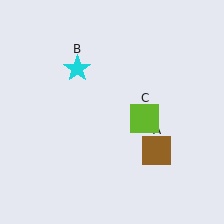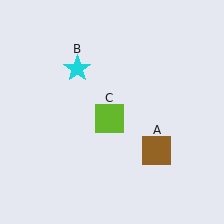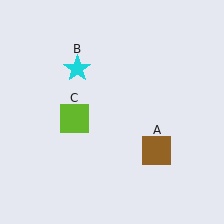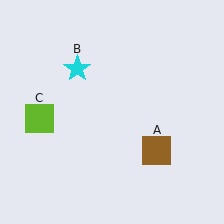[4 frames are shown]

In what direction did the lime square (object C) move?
The lime square (object C) moved left.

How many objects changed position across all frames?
1 object changed position: lime square (object C).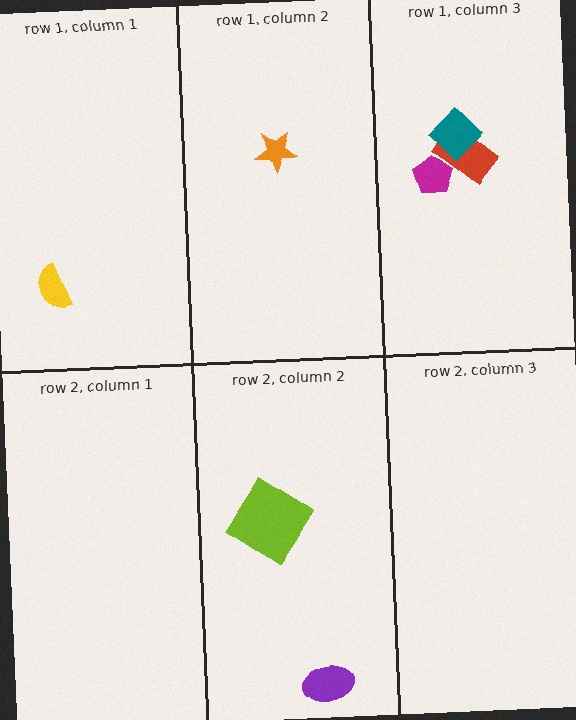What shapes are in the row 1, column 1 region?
The yellow semicircle.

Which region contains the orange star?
The row 1, column 2 region.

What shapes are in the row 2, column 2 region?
The lime diamond, the purple ellipse.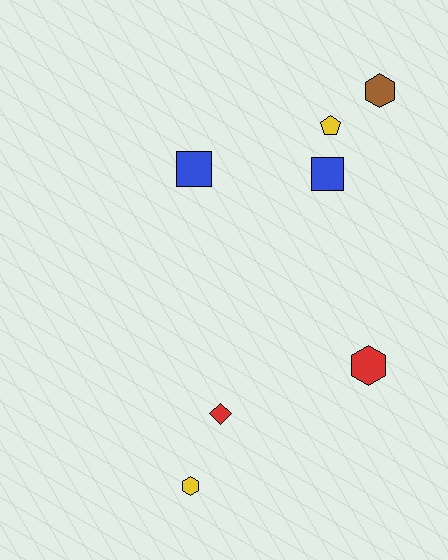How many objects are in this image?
There are 7 objects.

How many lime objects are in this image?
There are no lime objects.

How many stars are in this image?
There are no stars.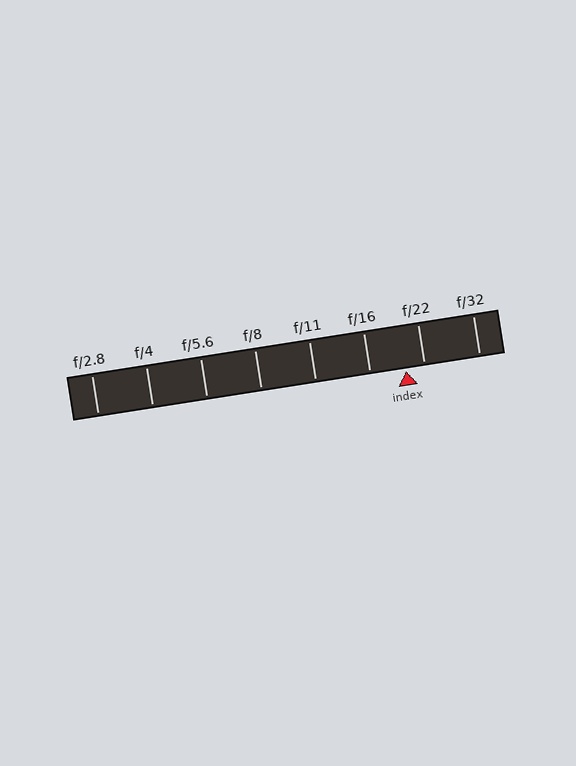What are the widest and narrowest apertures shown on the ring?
The widest aperture shown is f/2.8 and the narrowest is f/32.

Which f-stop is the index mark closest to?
The index mark is closest to f/22.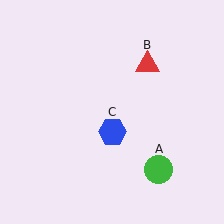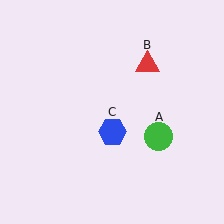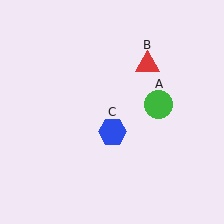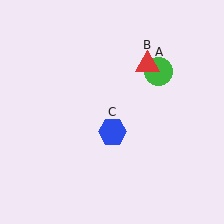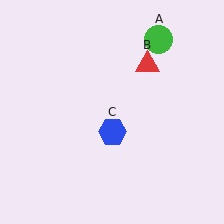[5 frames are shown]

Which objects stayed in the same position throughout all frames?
Red triangle (object B) and blue hexagon (object C) remained stationary.